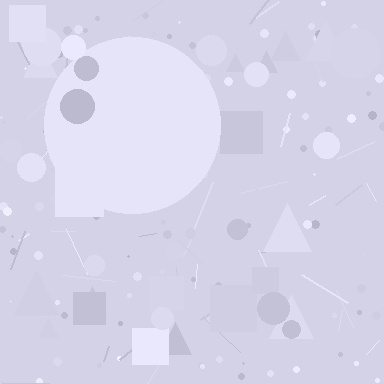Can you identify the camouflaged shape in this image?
The camouflaged shape is a circle.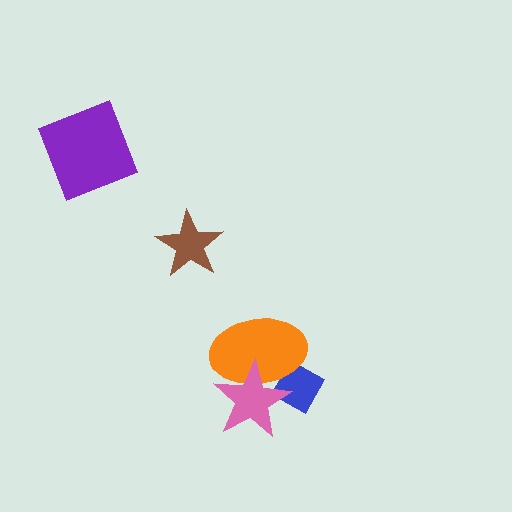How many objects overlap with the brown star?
0 objects overlap with the brown star.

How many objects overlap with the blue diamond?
2 objects overlap with the blue diamond.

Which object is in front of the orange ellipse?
The pink star is in front of the orange ellipse.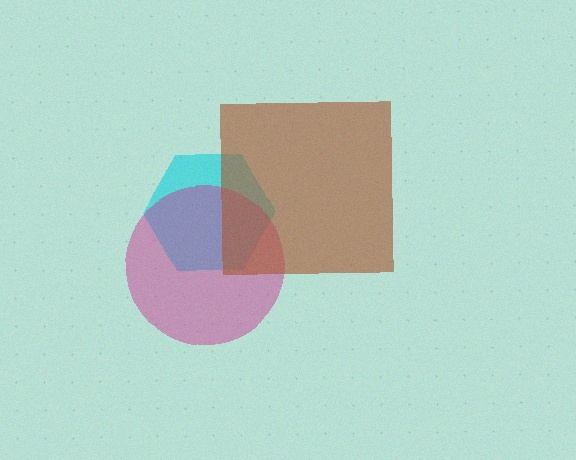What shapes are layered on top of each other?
The layered shapes are: a cyan hexagon, a magenta circle, a brown square.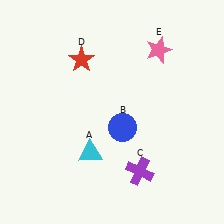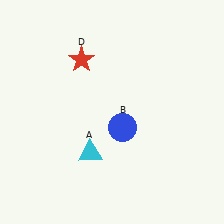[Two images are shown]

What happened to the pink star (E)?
The pink star (E) was removed in Image 2. It was in the top-right area of Image 1.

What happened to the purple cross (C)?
The purple cross (C) was removed in Image 2. It was in the bottom-right area of Image 1.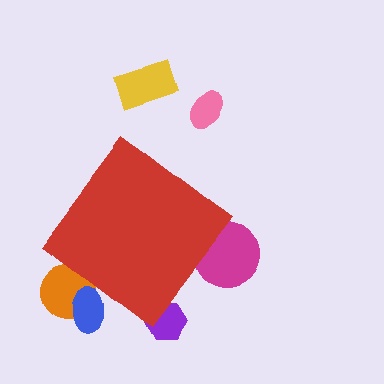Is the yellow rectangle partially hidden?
No, the yellow rectangle is fully visible.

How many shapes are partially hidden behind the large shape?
4 shapes are partially hidden.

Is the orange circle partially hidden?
Yes, the orange circle is partially hidden behind the red diamond.